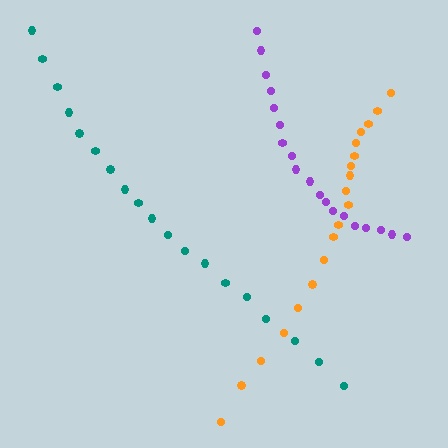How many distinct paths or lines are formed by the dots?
There are 3 distinct paths.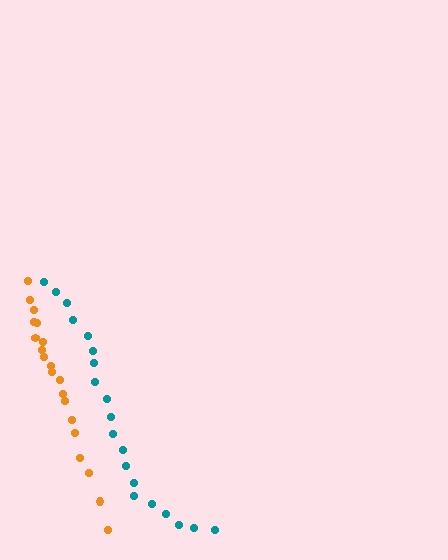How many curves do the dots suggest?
There are 2 distinct paths.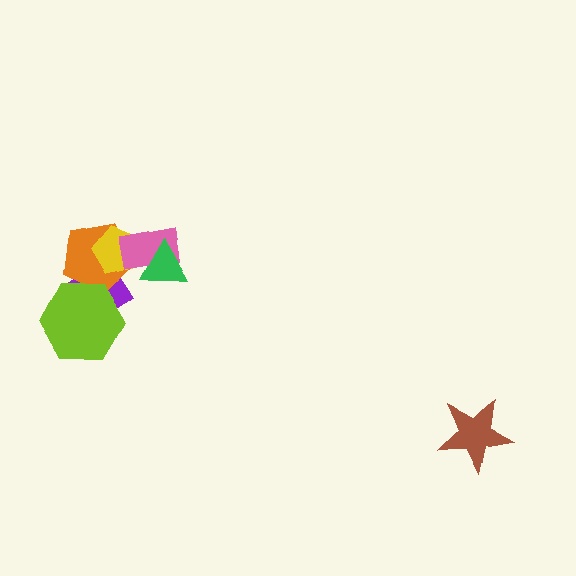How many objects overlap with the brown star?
0 objects overlap with the brown star.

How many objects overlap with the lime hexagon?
2 objects overlap with the lime hexagon.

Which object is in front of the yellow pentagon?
The pink rectangle is in front of the yellow pentagon.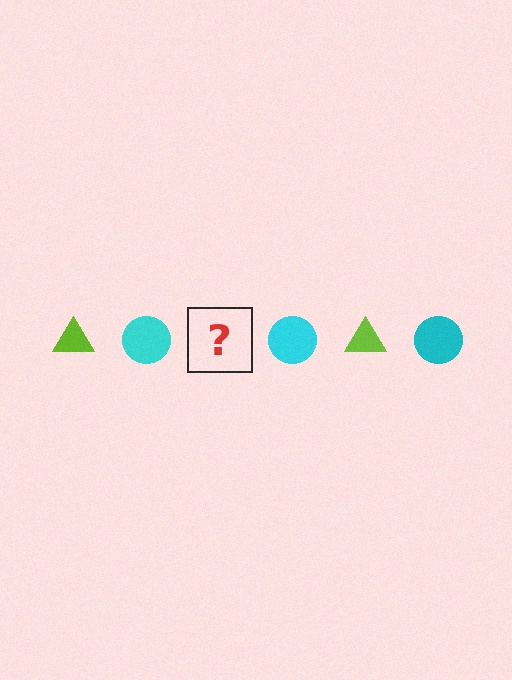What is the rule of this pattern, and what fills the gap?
The rule is that the pattern alternates between lime triangle and cyan circle. The gap should be filled with a lime triangle.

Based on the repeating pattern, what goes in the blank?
The blank should be a lime triangle.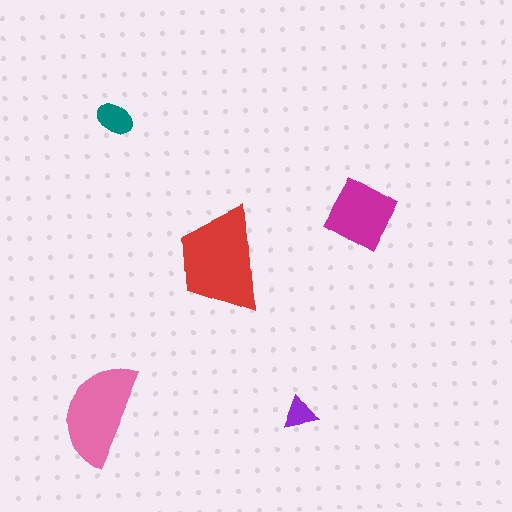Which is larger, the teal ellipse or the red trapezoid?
The red trapezoid.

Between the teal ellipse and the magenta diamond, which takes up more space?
The magenta diamond.